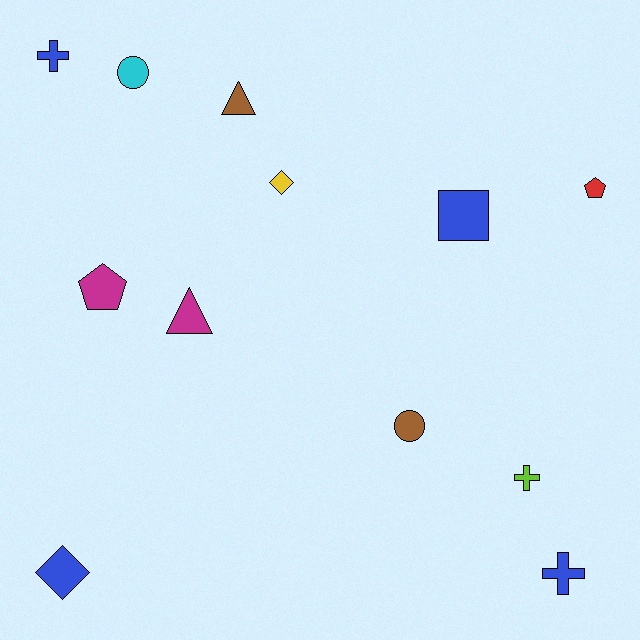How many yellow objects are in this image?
There is 1 yellow object.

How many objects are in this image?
There are 12 objects.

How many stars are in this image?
There are no stars.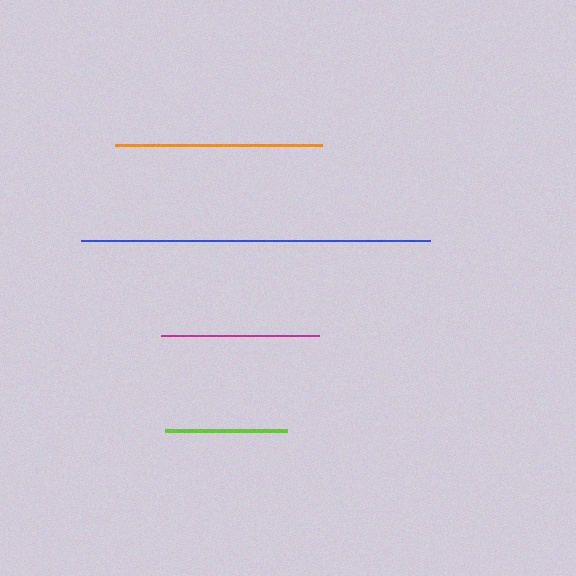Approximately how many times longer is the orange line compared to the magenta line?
The orange line is approximately 1.3 times the length of the magenta line.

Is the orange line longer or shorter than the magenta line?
The orange line is longer than the magenta line.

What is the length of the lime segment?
The lime segment is approximately 122 pixels long.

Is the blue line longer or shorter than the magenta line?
The blue line is longer than the magenta line.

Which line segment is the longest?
The blue line is the longest at approximately 349 pixels.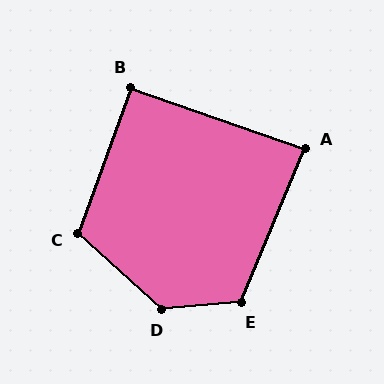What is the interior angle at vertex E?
Approximately 117 degrees (obtuse).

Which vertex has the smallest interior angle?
A, at approximately 87 degrees.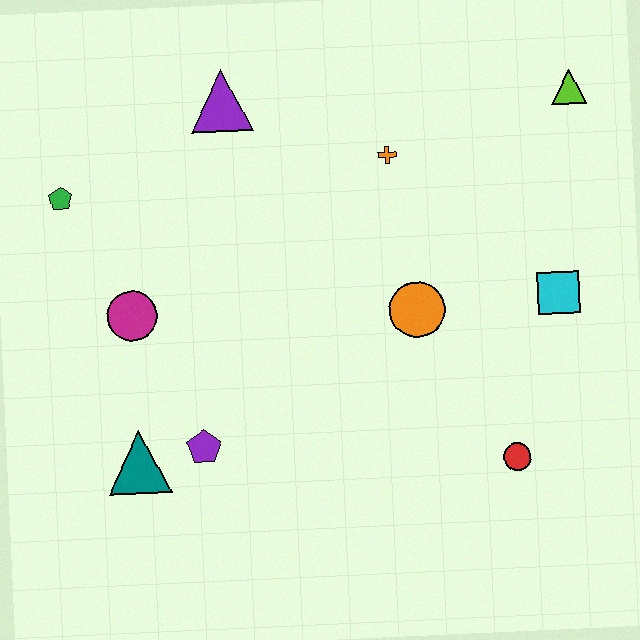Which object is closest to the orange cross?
The orange circle is closest to the orange cross.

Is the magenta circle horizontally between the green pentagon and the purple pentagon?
Yes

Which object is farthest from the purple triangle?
The red circle is farthest from the purple triangle.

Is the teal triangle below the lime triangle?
Yes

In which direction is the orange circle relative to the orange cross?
The orange circle is below the orange cross.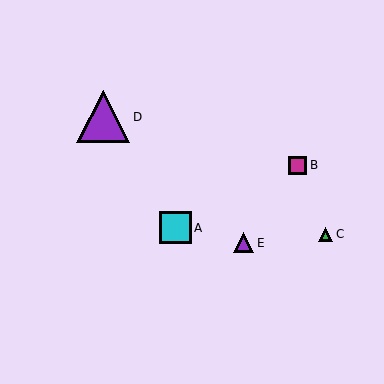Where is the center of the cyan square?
The center of the cyan square is at (175, 228).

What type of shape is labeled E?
Shape E is a purple triangle.